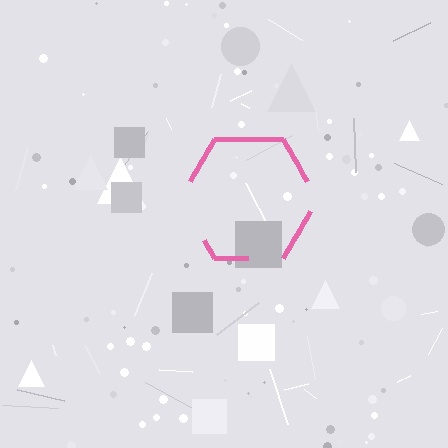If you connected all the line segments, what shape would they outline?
They would outline a hexagon.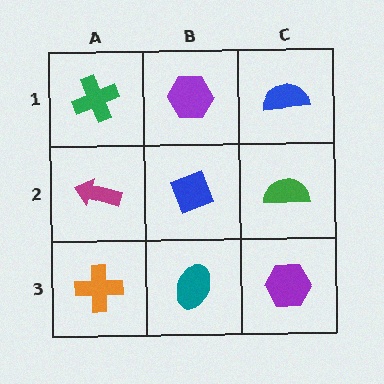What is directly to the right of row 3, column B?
A purple hexagon.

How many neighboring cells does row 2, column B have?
4.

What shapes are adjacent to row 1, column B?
A blue diamond (row 2, column B), a green cross (row 1, column A), a blue semicircle (row 1, column C).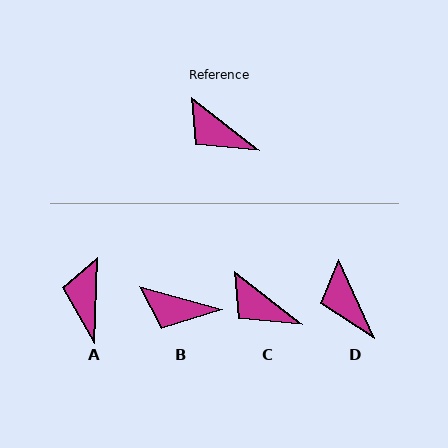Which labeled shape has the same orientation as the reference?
C.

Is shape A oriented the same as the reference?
No, it is off by about 54 degrees.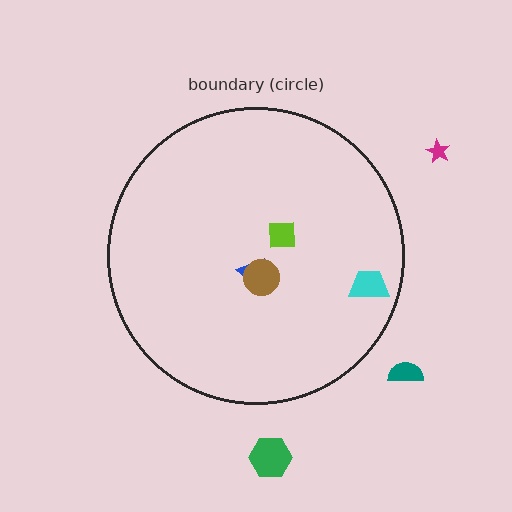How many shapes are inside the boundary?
4 inside, 3 outside.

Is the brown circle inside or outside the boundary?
Inside.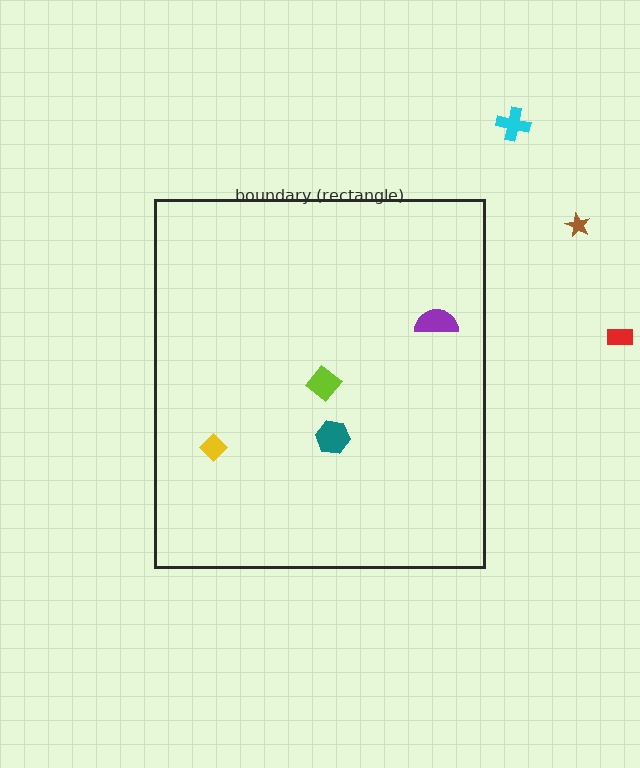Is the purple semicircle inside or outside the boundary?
Inside.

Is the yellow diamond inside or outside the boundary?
Inside.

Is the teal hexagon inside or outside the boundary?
Inside.